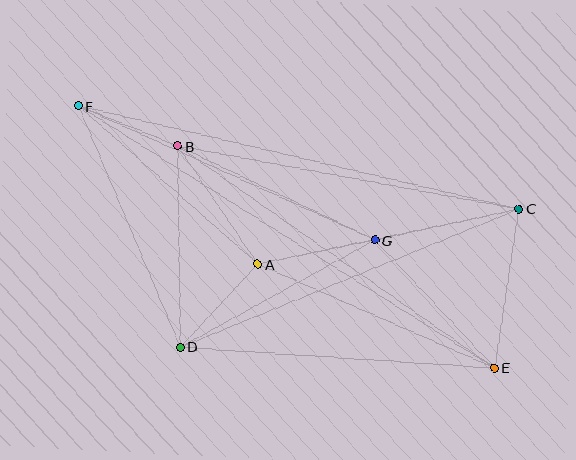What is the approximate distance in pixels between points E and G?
The distance between E and G is approximately 175 pixels.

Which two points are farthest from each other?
Points E and F are farthest from each other.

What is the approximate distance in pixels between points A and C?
The distance between A and C is approximately 267 pixels.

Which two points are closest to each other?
Points B and F are closest to each other.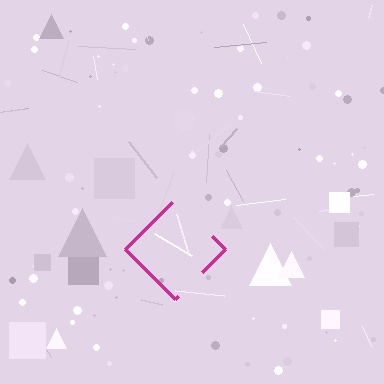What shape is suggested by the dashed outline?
The dashed outline suggests a diamond.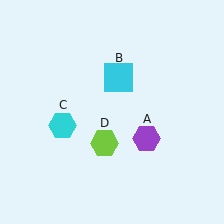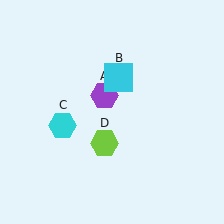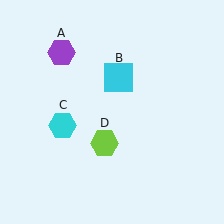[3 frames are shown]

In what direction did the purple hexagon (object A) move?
The purple hexagon (object A) moved up and to the left.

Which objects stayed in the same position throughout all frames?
Cyan square (object B) and cyan hexagon (object C) and lime hexagon (object D) remained stationary.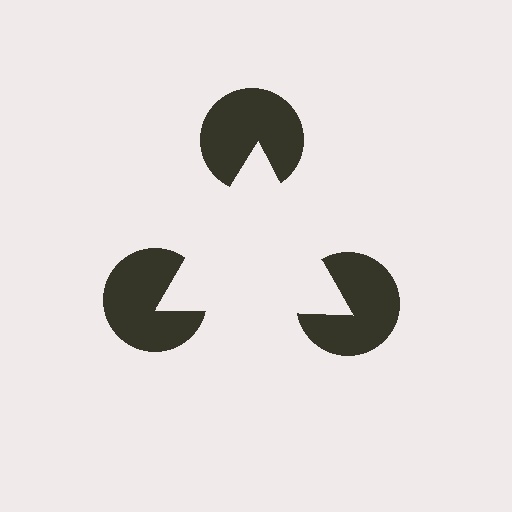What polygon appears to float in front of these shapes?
An illusory triangle — its edges are inferred from the aligned wedge cuts in the pac-man discs, not physically drawn.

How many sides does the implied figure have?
3 sides.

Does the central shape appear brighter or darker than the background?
It typically appears slightly brighter than the background, even though no actual brightness change is drawn.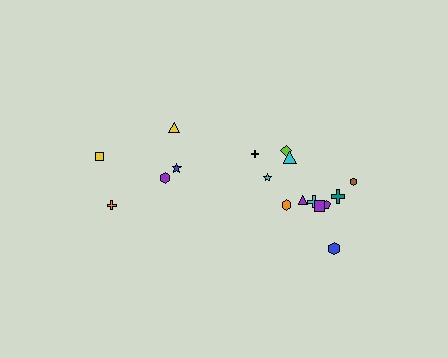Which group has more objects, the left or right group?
The right group.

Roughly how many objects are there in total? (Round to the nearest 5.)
Roughly 15 objects in total.